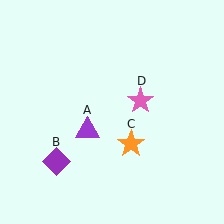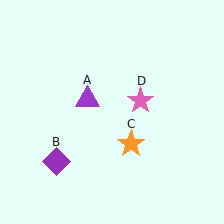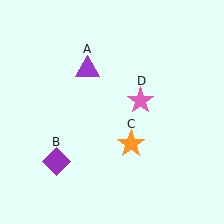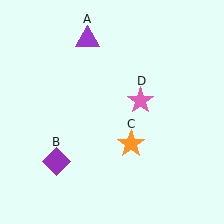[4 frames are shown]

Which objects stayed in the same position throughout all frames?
Purple diamond (object B) and orange star (object C) and pink star (object D) remained stationary.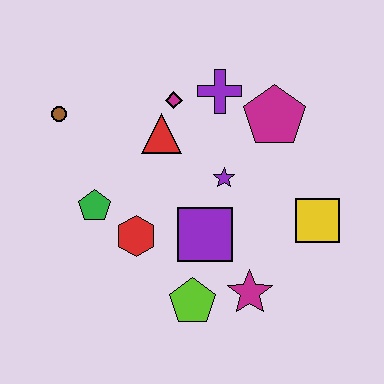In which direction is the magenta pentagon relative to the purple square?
The magenta pentagon is above the purple square.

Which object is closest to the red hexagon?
The green pentagon is closest to the red hexagon.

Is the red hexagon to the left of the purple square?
Yes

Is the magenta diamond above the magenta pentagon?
Yes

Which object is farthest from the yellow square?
The brown circle is farthest from the yellow square.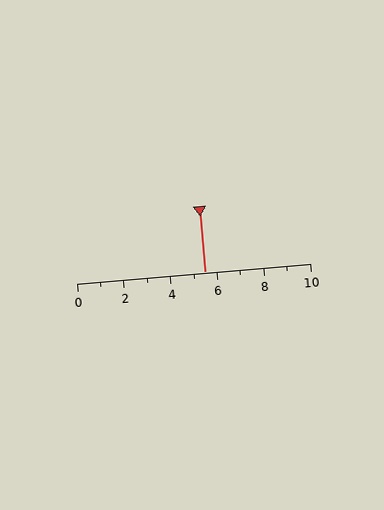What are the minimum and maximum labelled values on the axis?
The axis runs from 0 to 10.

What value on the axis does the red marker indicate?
The marker indicates approximately 5.5.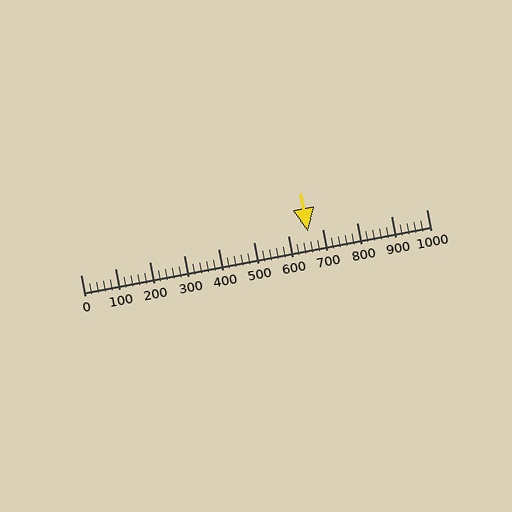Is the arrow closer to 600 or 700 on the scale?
The arrow is closer to 700.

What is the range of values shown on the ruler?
The ruler shows values from 0 to 1000.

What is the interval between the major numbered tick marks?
The major tick marks are spaced 100 units apart.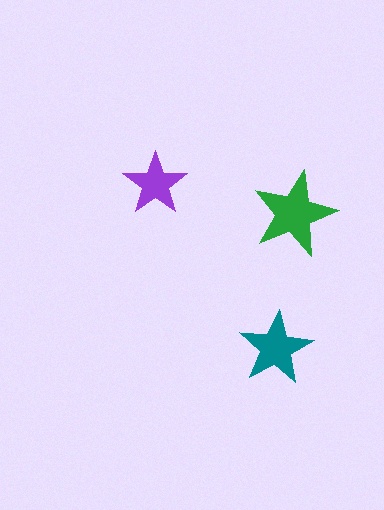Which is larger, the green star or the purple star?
The green one.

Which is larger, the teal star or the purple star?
The teal one.